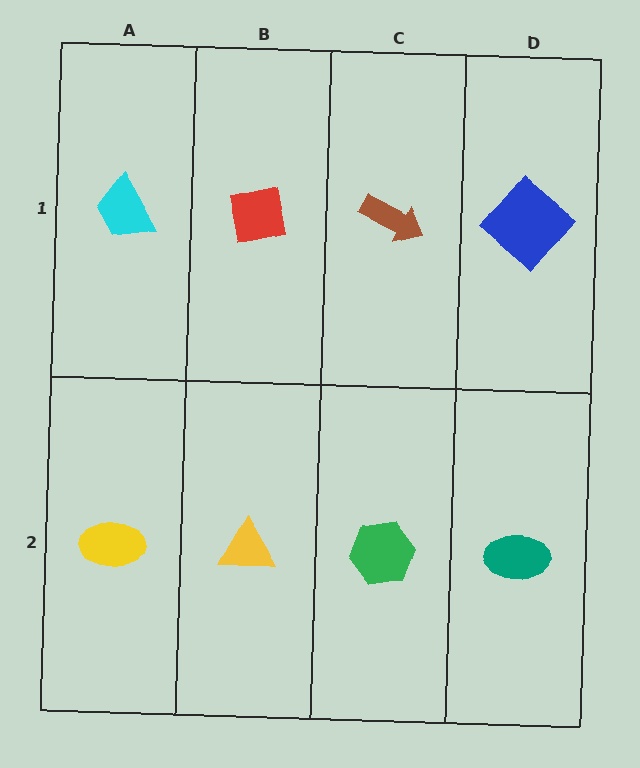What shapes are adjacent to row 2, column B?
A red square (row 1, column B), a yellow ellipse (row 2, column A), a green hexagon (row 2, column C).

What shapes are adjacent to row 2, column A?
A cyan trapezoid (row 1, column A), a yellow triangle (row 2, column B).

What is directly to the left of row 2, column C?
A yellow triangle.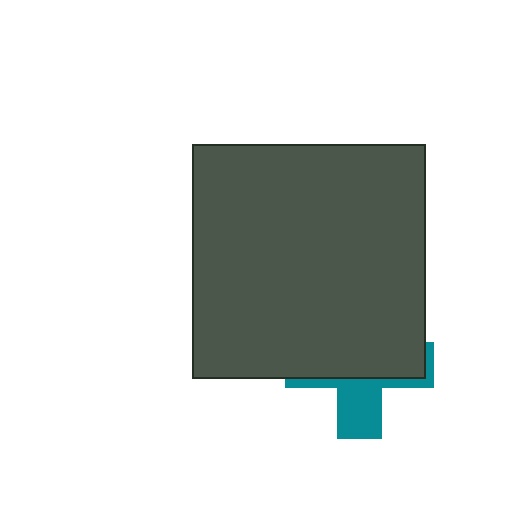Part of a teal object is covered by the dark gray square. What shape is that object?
It is a cross.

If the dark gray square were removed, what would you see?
You would see the complete teal cross.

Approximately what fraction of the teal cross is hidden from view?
Roughly 67% of the teal cross is hidden behind the dark gray square.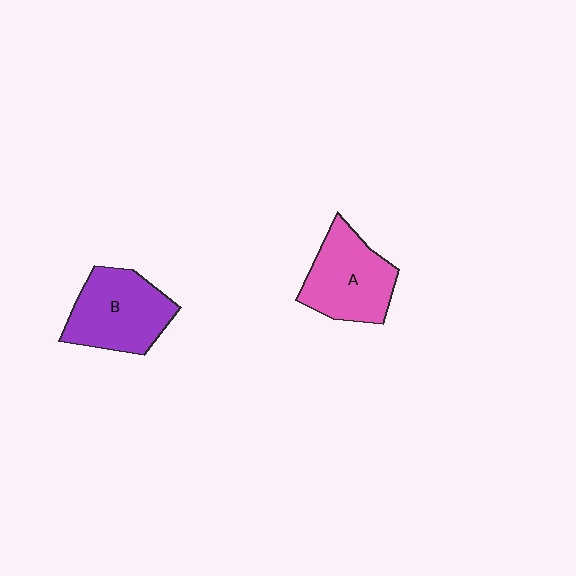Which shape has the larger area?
Shape B (purple).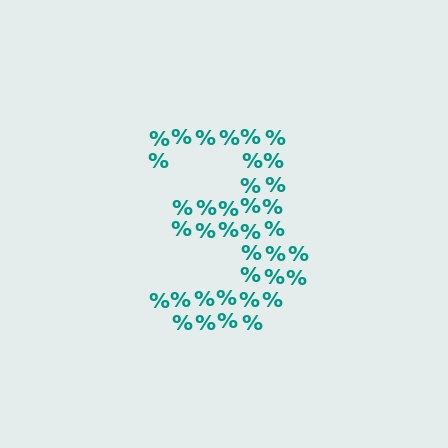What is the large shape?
The large shape is the digit 3.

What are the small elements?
The small elements are percent signs.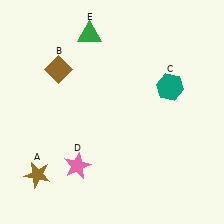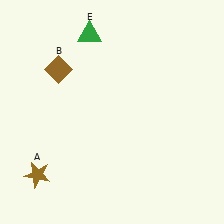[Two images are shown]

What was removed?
The pink star (D), the teal hexagon (C) were removed in Image 2.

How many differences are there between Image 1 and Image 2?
There are 2 differences between the two images.